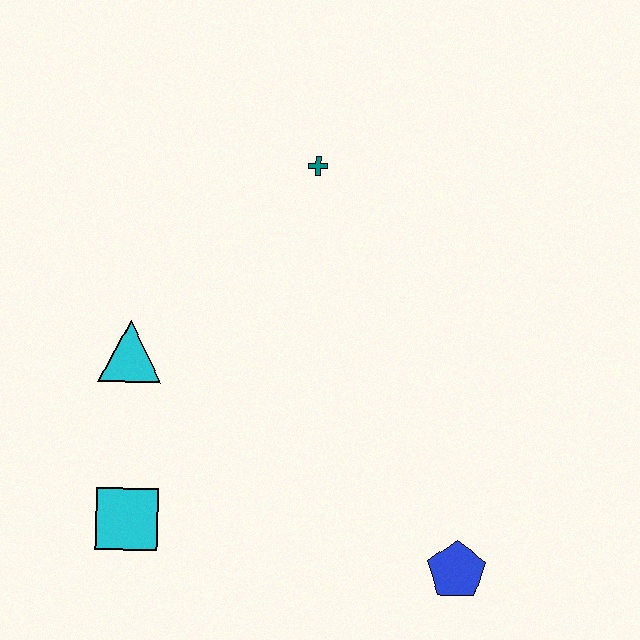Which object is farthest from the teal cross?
The blue pentagon is farthest from the teal cross.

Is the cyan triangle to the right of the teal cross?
No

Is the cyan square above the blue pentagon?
Yes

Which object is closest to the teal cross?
The cyan triangle is closest to the teal cross.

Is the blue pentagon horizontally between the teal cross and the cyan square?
No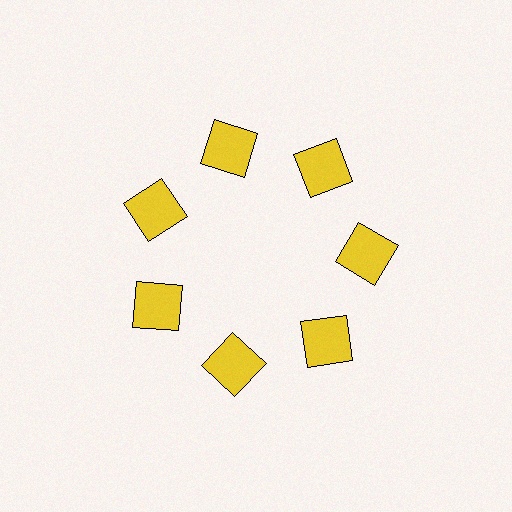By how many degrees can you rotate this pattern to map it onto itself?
The pattern maps onto itself every 51 degrees of rotation.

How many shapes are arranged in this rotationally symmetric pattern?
There are 7 shapes, arranged in 7 groups of 1.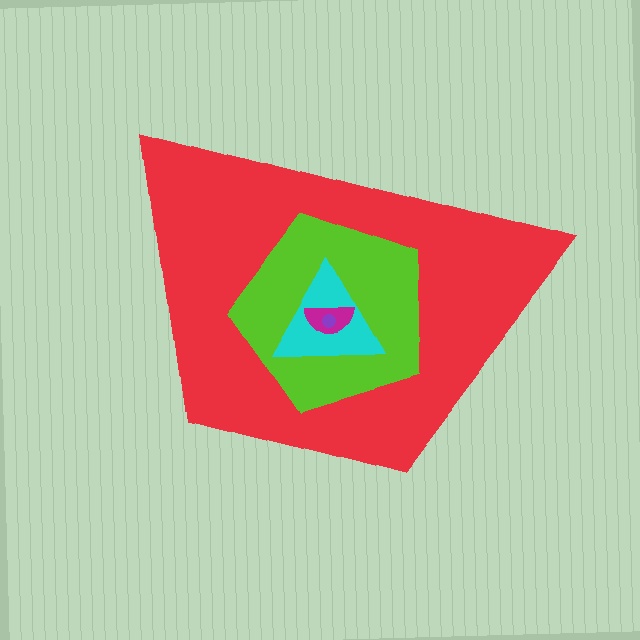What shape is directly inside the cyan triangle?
The magenta semicircle.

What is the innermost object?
The purple circle.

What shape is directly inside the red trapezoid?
The lime pentagon.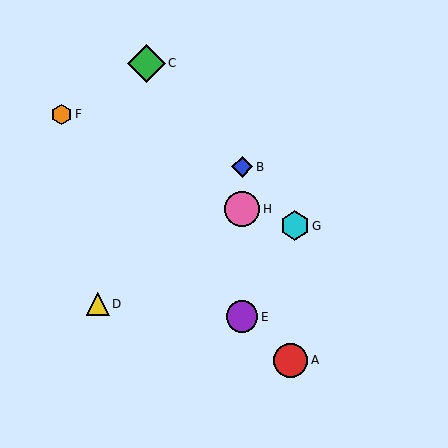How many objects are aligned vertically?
3 objects (B, E, H) are aligned vertically.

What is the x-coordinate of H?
Object H is at x≈242.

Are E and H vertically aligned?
Yes, both are at x≈242.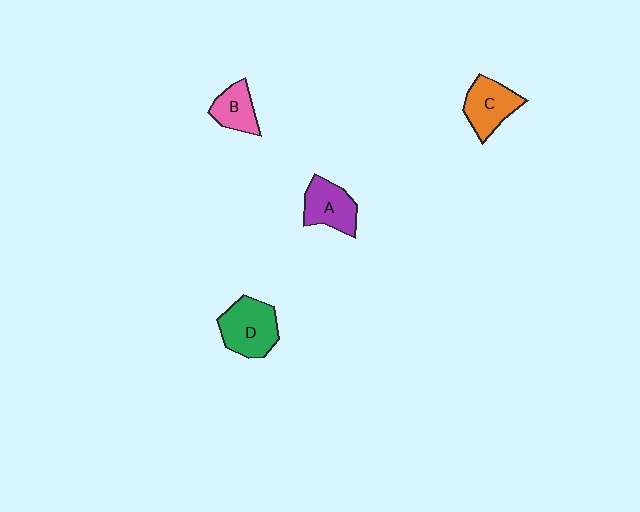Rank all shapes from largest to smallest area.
From largest to smallest: D (green), C (orange), A (purple), B (pink).